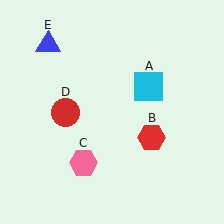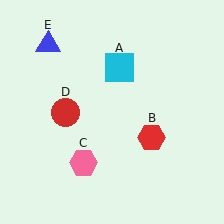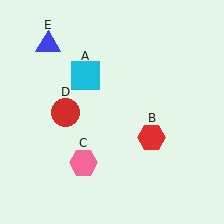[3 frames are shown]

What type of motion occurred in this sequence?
The cyan square (object A) rotated counterclockwise around the center of the scene.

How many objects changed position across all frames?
1 object changed position: cyan square (object A).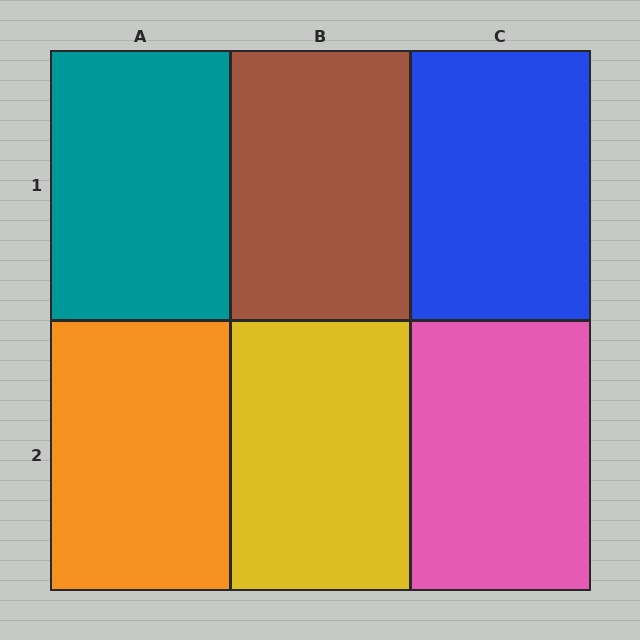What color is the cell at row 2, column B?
Yellow.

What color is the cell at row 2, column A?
Orange.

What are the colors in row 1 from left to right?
Teal, brown, blue.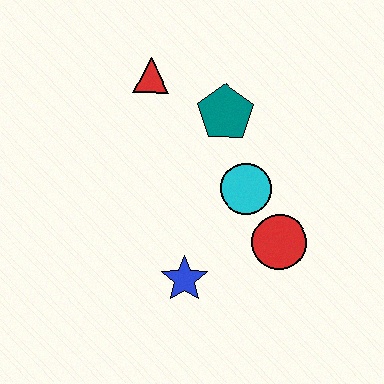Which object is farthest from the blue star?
The red triangle is farthest from the blue star.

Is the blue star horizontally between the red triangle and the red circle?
Yes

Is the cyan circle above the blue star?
Yes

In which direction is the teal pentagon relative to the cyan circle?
The teal pentagon is above the cyan circle.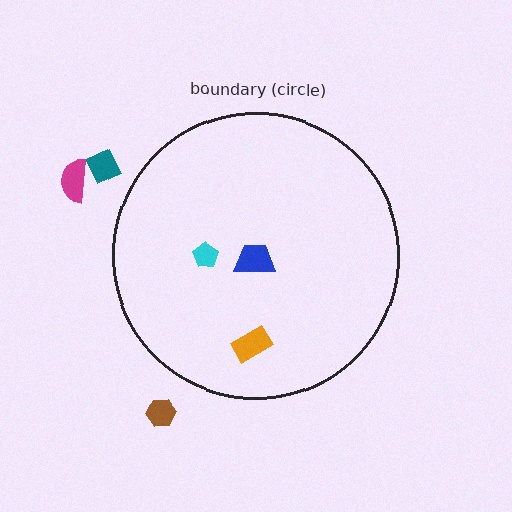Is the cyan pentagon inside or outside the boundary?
Inside.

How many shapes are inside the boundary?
3 inside, 3 outside.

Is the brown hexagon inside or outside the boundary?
Outside.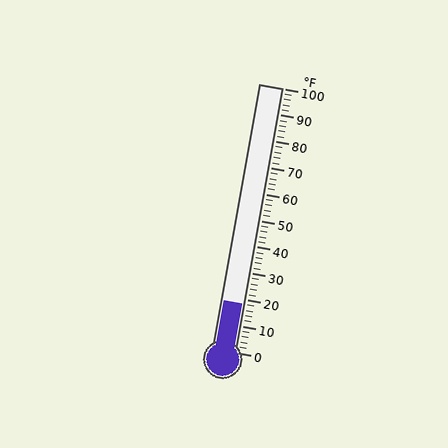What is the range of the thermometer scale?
The thermometer scale ranges from 0°F to 100°F.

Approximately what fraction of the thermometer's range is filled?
The thermometer is filled to approximately 20% of its range.